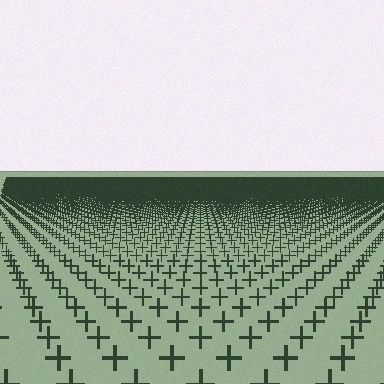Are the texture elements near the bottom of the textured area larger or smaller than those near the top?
Larger. Near the bottom, elements are closer to the viewer and appear at a bigger on-screen size.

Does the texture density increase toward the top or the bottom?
Density increases toward the top.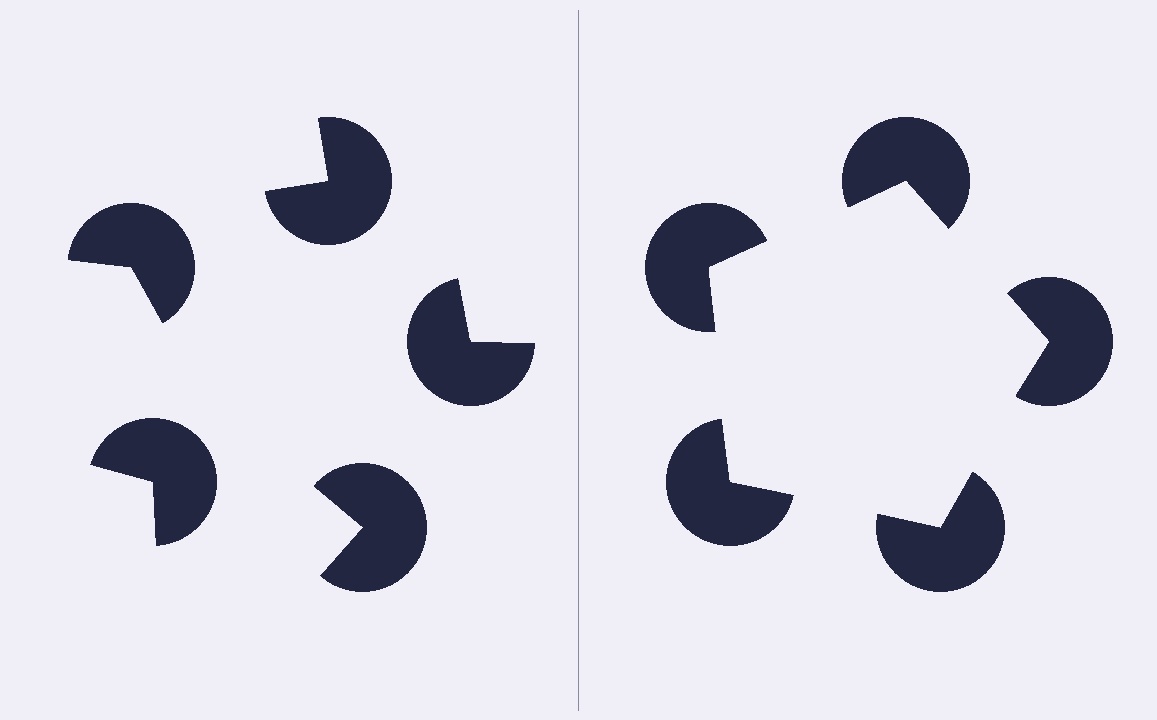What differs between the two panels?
The pac-man discs are positioned identically on both sides; only the wedge orientations differ. On the right they align to a pentagon; on the left they are misaligned.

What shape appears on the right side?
An illusory pentagon.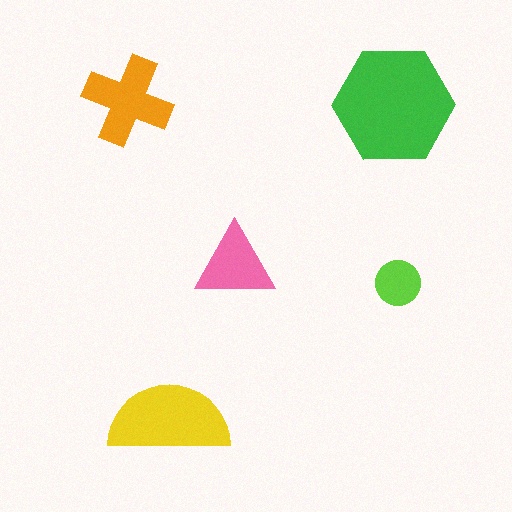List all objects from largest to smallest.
The green hexagon, the yellow semicircle, the orange cross, the pink triangle, the lime circle.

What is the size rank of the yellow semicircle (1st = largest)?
2nd.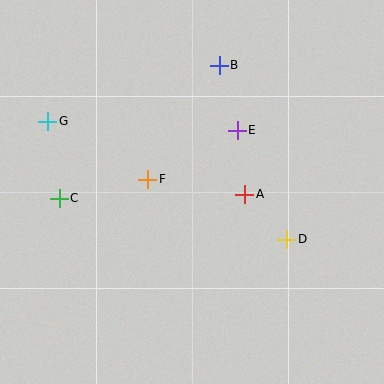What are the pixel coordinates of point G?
Point G is at (48, 121).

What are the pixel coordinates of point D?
Point D is at (287, 239).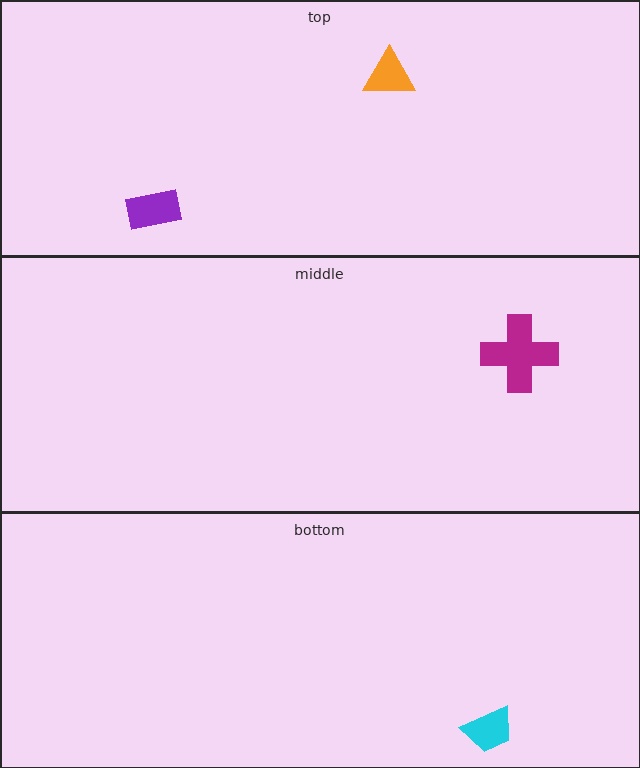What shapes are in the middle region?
The magenta cross.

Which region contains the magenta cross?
The middle region.